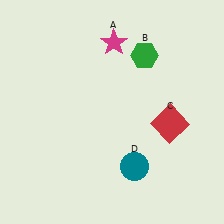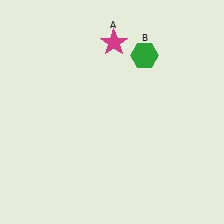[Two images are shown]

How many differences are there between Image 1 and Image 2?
There are 2 differences between the two images.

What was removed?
The red square (C), the teal circle (D) were removed in Image 2.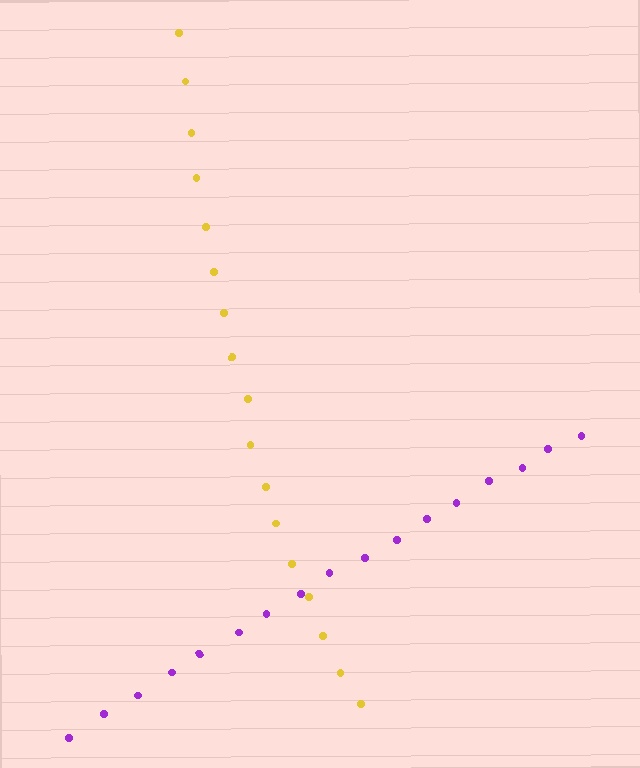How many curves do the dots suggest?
There are 2 distinct paths.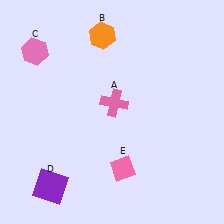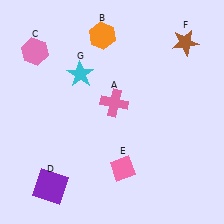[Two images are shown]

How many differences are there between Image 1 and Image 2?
There are 2 differences between the two images.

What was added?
A brown star (F), a cyan star (G) were added in Image 2.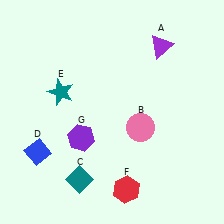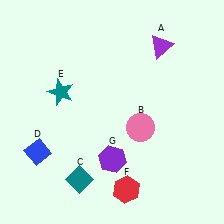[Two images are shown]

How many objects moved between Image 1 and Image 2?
1 object moved between the two images.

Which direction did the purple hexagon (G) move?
The purple hexagon (G) moved right.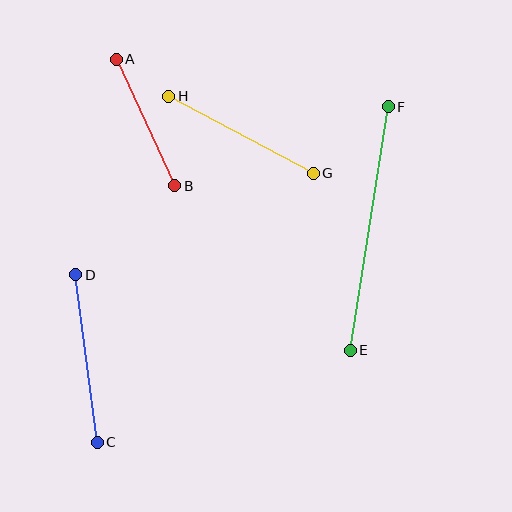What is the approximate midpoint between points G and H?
The midpoint is at approximately (241, 135) pixels.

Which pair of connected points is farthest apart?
Points E and F are farthest apart.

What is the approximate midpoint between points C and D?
The midpoint is at approximately (87, 359) pixels.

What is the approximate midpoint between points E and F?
The midpoint is at approximately (369, 228) pixels.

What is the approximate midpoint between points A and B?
The midpoint is at approximately (145, 123) pixels.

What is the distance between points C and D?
The distance is approximately 169 pixels.